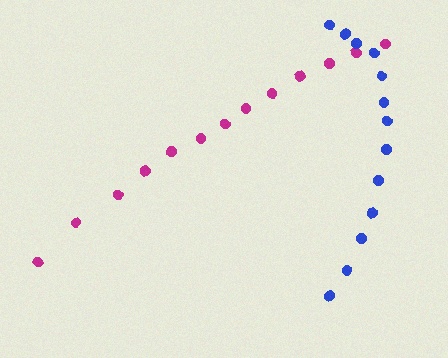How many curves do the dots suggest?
There are 2 distinct paths.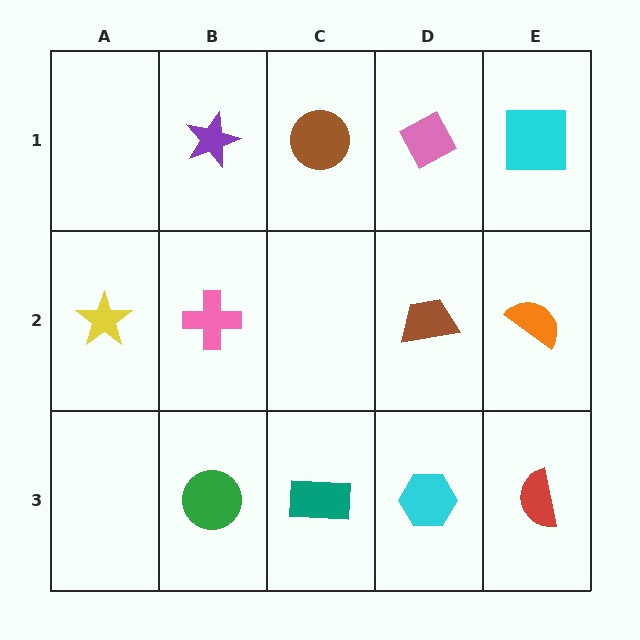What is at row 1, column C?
A brown circle.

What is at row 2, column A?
A yellow star.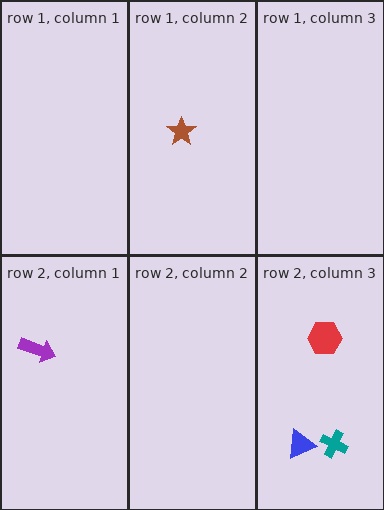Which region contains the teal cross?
The row 2, column 3 region.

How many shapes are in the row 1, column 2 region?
1.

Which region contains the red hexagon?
The row 2, column 3 region.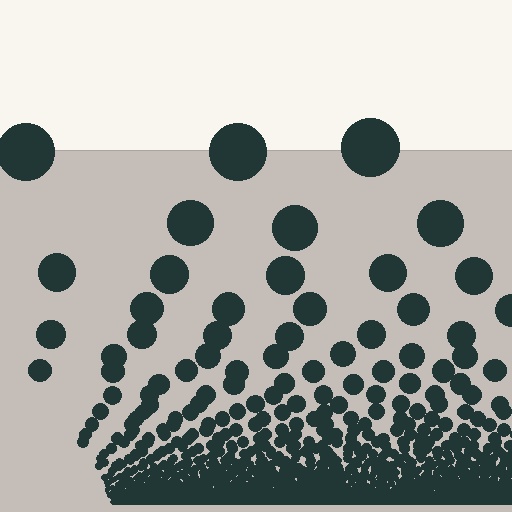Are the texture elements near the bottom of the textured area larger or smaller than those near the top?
Smaller. The gradient is inverted — elements near the bottom are smaller and denser.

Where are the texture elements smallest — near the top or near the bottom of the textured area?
Near the bottom.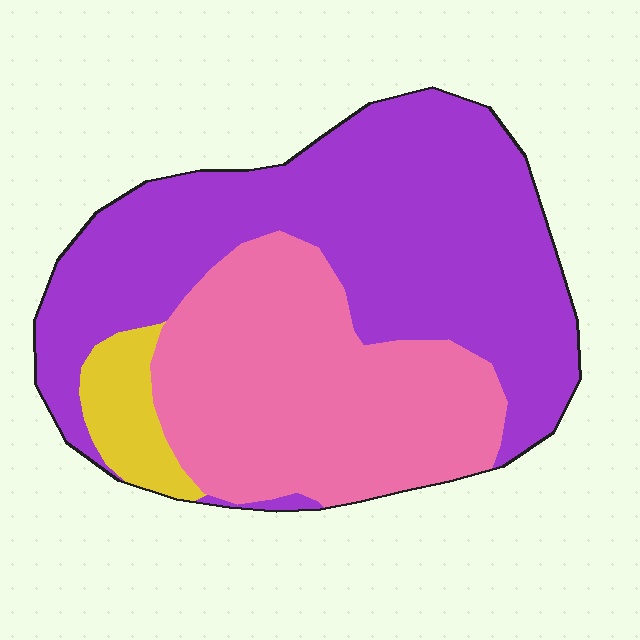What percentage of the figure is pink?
Pink covers roughly 40% of the figure.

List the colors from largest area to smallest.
From largest to smallest: purple, pink, yellow.